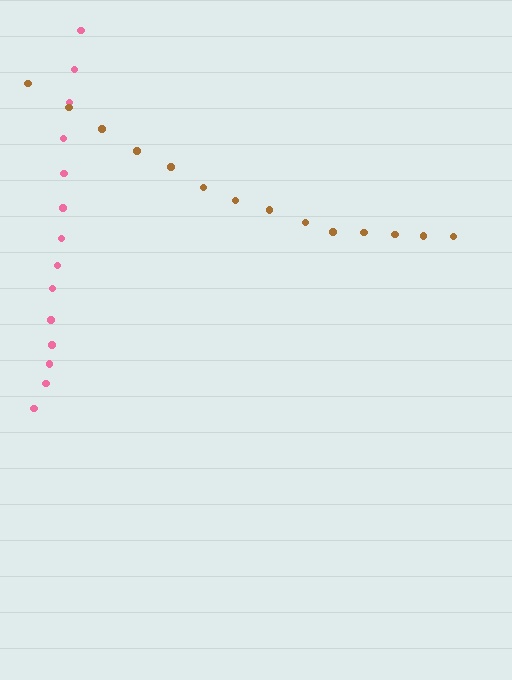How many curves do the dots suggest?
There are 2 distinct paths.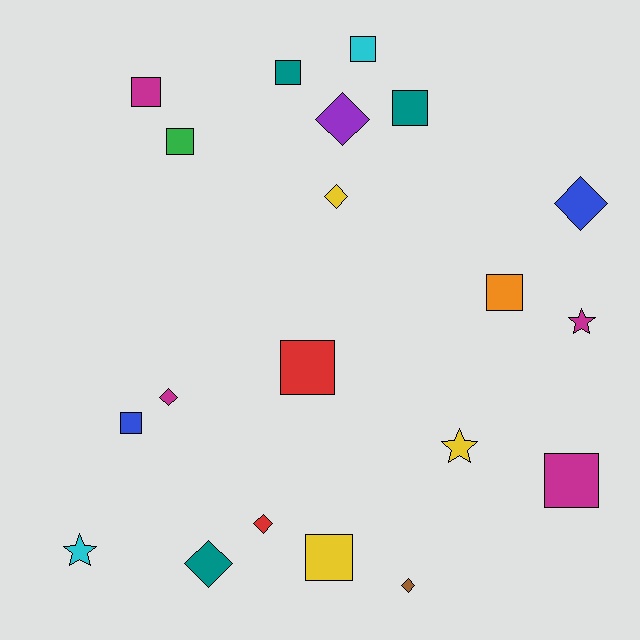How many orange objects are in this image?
There is 1 orange object.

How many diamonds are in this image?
There are 7 diamonds.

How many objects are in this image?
There are 20 objects.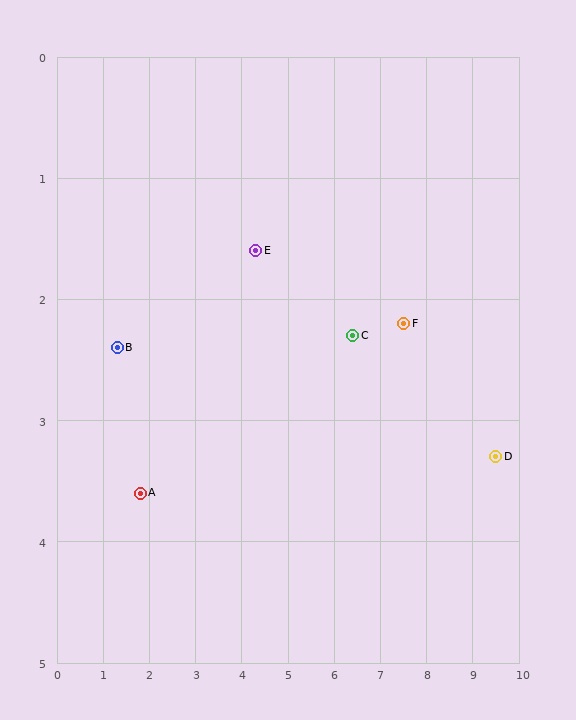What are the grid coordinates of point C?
Point C is at approximately (6.4, 2.3).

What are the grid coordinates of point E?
Point E is at approximately (4.3, 1.6).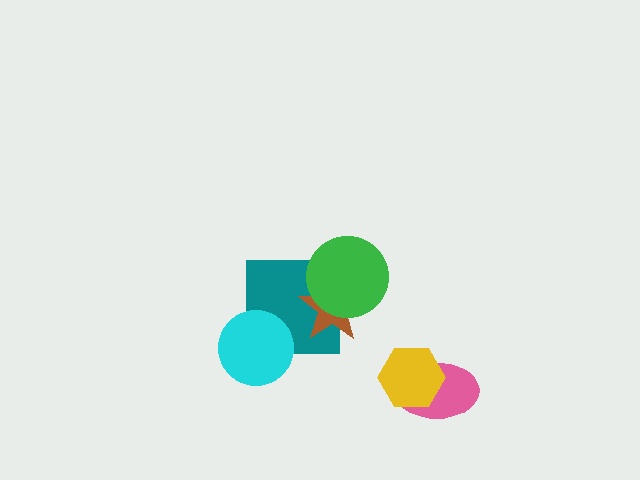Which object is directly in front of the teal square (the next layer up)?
The brown star is directly in front of the teal square.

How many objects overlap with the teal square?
3 objects overlap with the teal square.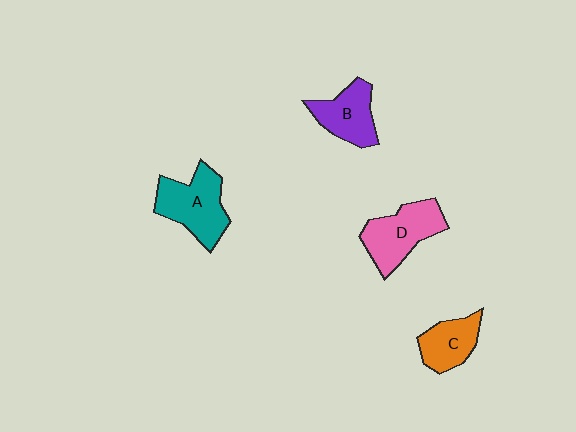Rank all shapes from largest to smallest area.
From largest to smallest: A (teal), D (pink), B (purple), C (orange).